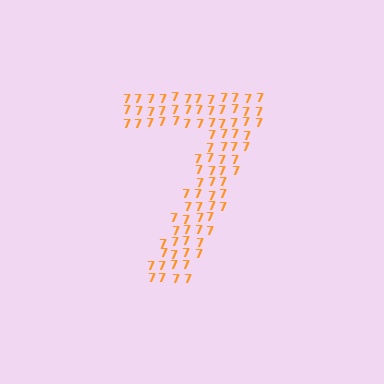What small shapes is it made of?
It is made of small digit 7's.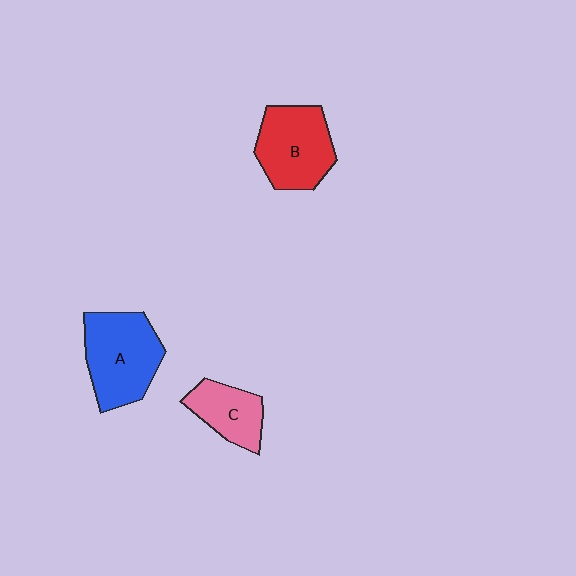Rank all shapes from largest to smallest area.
From largest to smallest: A (blue), B (red), C (pink).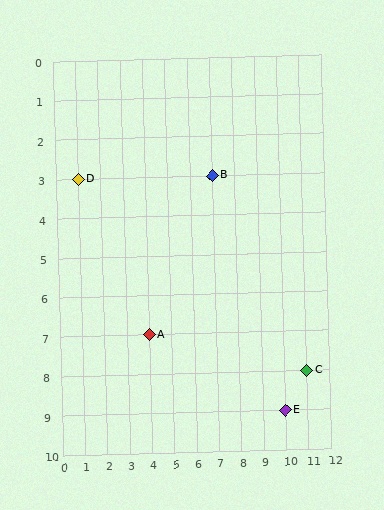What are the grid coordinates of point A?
Point A is at grid coordinates (4, 7).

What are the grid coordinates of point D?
Point D is at grid coordinates (1, 3).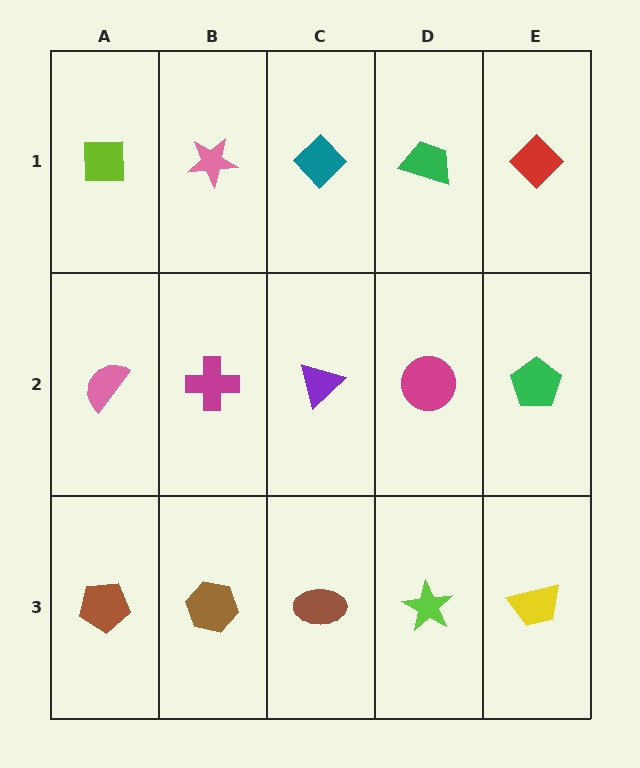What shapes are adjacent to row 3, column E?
A green pentagon (row 2, column E), a lime star (row 3, column D).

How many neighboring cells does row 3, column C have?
3.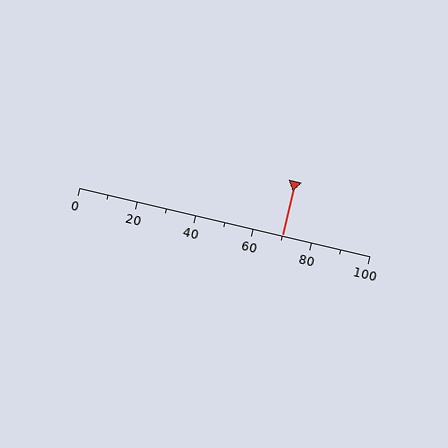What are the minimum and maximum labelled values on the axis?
The axis runs from 0 to 100.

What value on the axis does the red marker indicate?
The marker indicates approximately 70.